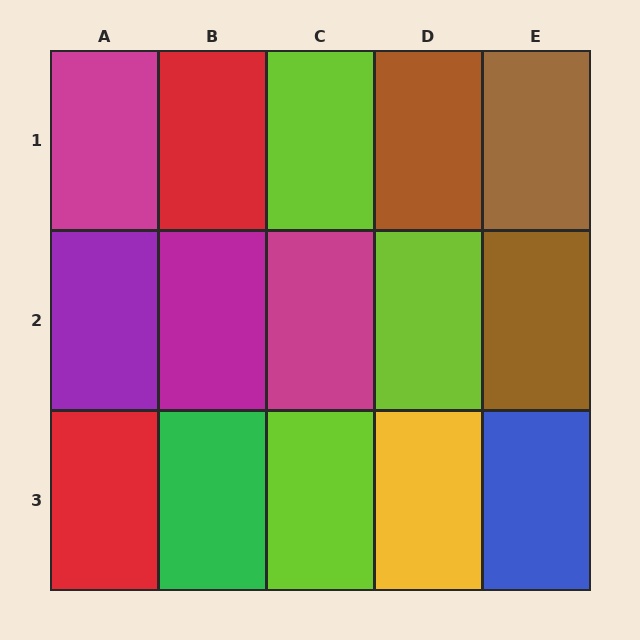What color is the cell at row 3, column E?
Blue.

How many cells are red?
2 cells are red.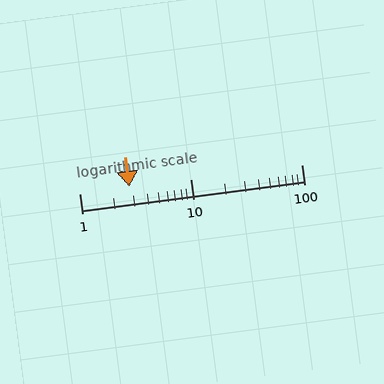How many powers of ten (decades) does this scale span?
The scale spans 2 decades, from 1 to 100.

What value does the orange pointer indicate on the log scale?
The pointer indicates approximately 2.8.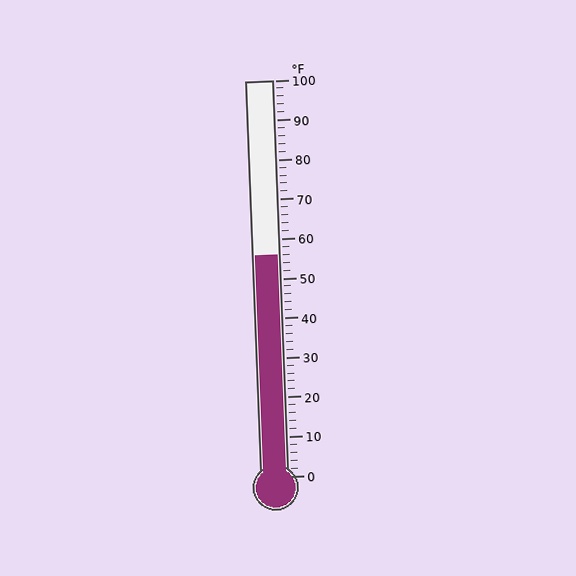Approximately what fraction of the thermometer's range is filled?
The thermometer is filled to approximately 55% of its range.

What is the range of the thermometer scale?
The thermometer scale ranges from 0°F to 100°F.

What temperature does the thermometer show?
The thermometer shows approximately 56°F.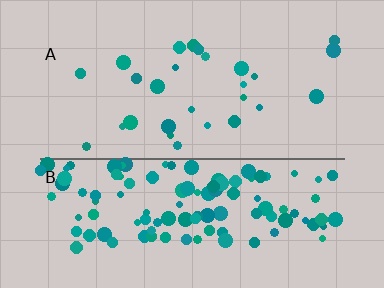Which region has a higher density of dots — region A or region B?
B (the bottom).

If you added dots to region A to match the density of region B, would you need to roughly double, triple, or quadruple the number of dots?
Approximately quadruple.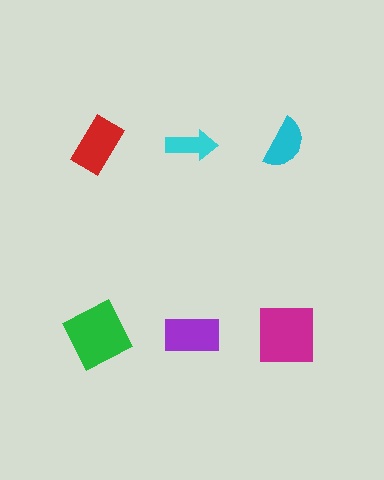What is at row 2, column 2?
A purple rectangle.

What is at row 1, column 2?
A cyan arrow.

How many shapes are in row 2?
3 shapes.